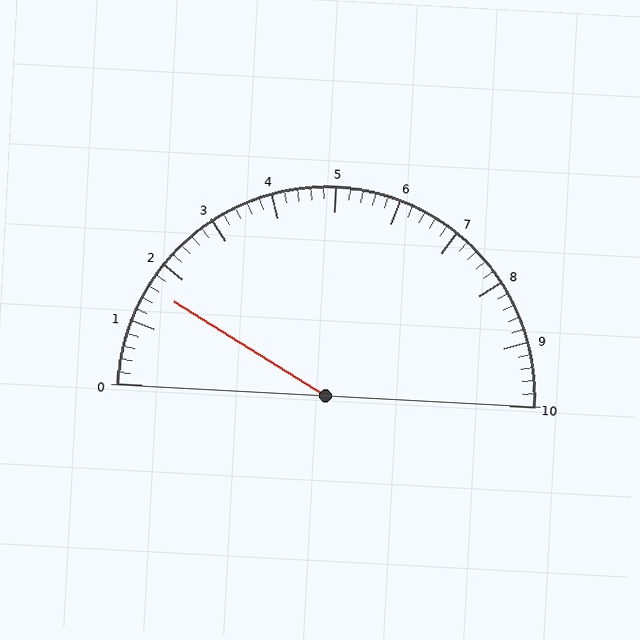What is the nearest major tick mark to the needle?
The nearest major tick mark is 2.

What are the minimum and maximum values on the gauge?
The gauge ranges from 0 to 10.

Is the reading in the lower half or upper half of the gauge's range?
The reading is in the lower half of the range (0 to 10).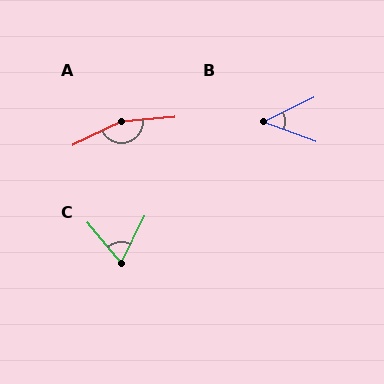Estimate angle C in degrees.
Approximately 67 degrees.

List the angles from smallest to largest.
B (46°), C (67°), A (159°).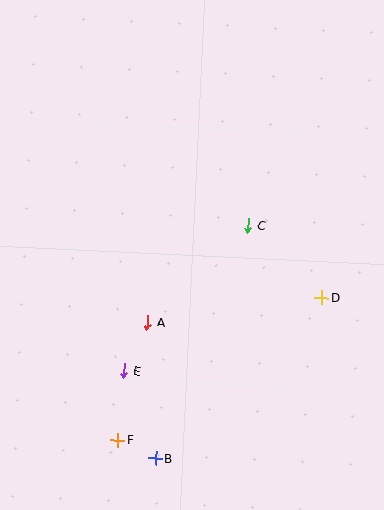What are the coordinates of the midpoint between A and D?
The midpoint between A and D is at (235, 310).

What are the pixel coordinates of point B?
Point B is at (156, 458).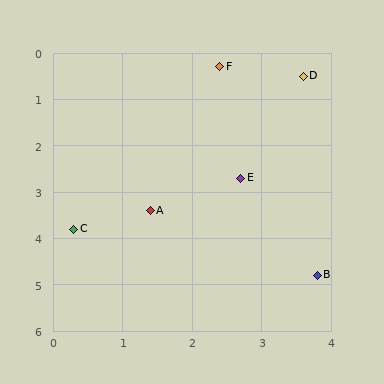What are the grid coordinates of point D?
Point D is at approximately (3.6, 0.5).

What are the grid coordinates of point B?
Point B is at approximately (3.8, 4.8).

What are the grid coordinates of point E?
Point E is at approximately (2.7, 2.7).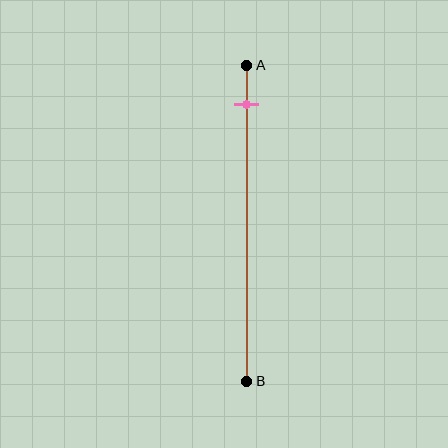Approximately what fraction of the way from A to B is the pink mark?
The pink mark is approximately 15% of the way from A to B.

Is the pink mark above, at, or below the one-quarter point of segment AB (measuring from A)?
The pink mark is above the one-quarter point of segment AB.